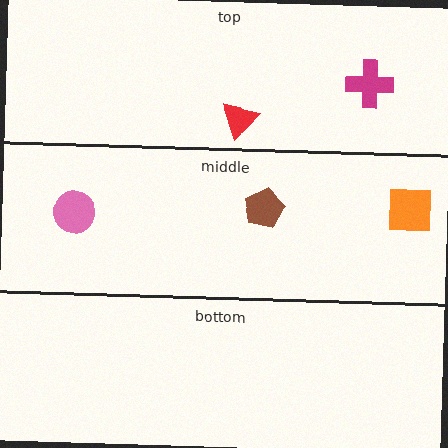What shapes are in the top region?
The magenta cross, the red triangle.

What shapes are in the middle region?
The brown pentagon, the orange square, the pink circle.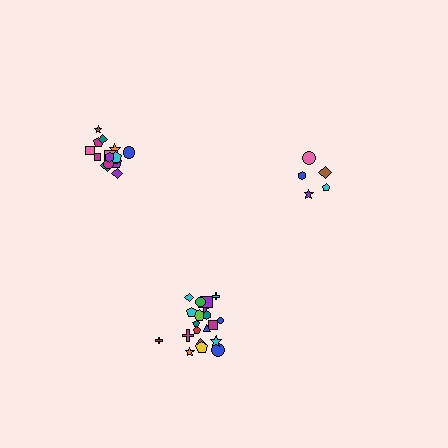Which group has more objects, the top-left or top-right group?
The top-left group.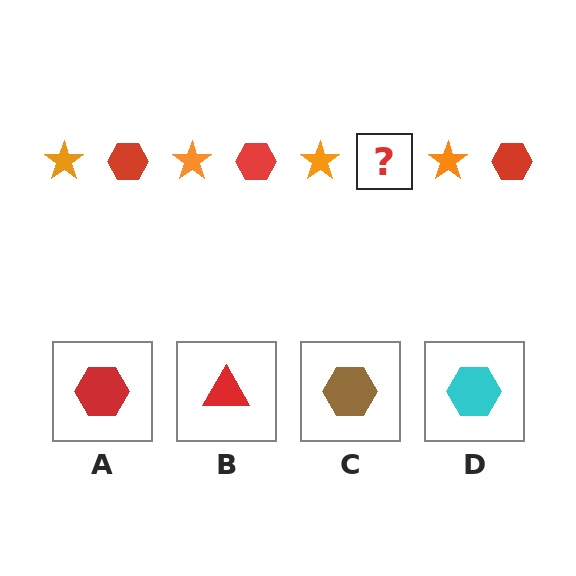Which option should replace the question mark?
Option A.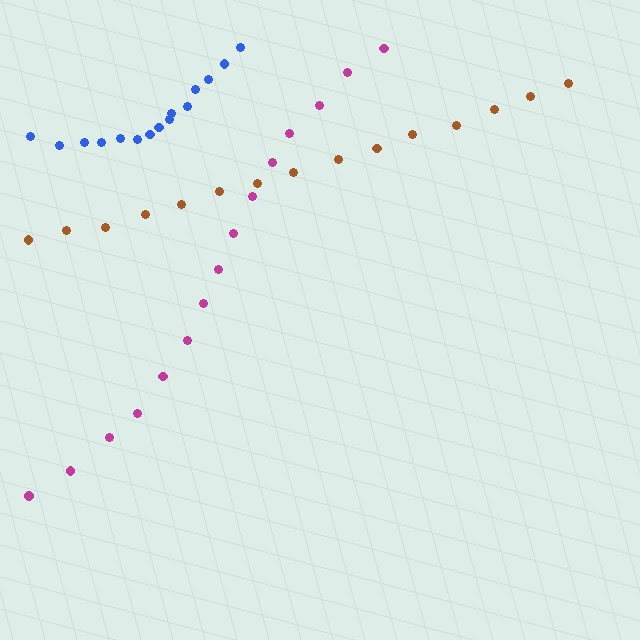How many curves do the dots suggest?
There are 3 distinct paths.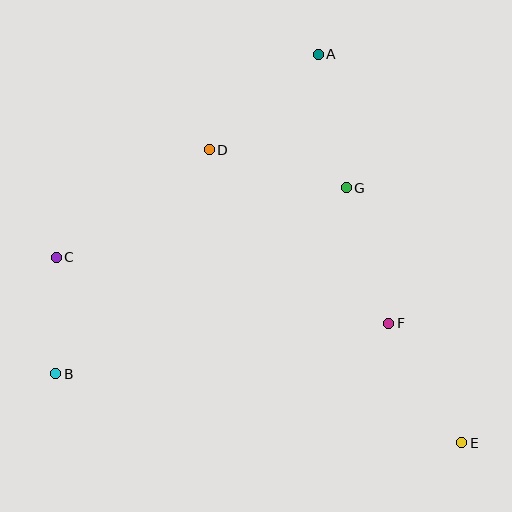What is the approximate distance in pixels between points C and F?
The distance between C and F is approximately 339 pixels.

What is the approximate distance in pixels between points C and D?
The distance between C and D is approximately 187 pixels.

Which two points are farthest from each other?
Points C and E are farthest from each other.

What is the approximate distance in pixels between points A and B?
The distance between A and B is approximately 414 pixels.